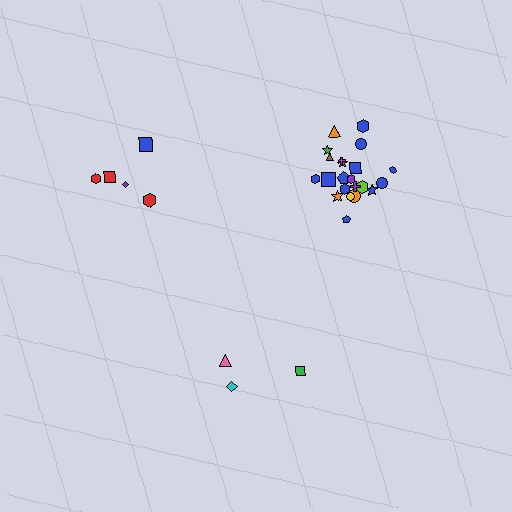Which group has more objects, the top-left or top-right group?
The top-right group.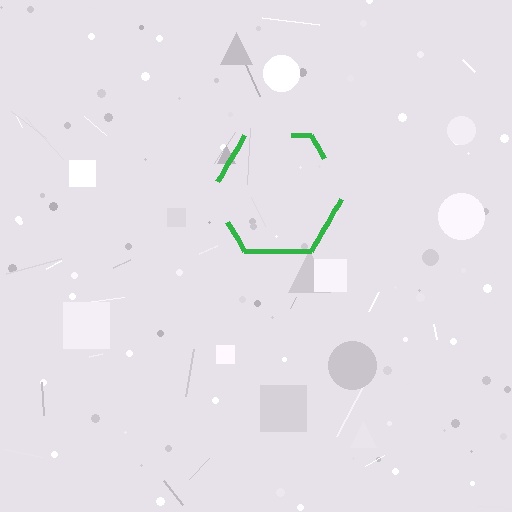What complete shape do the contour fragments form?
The contour fragments form a hexagon.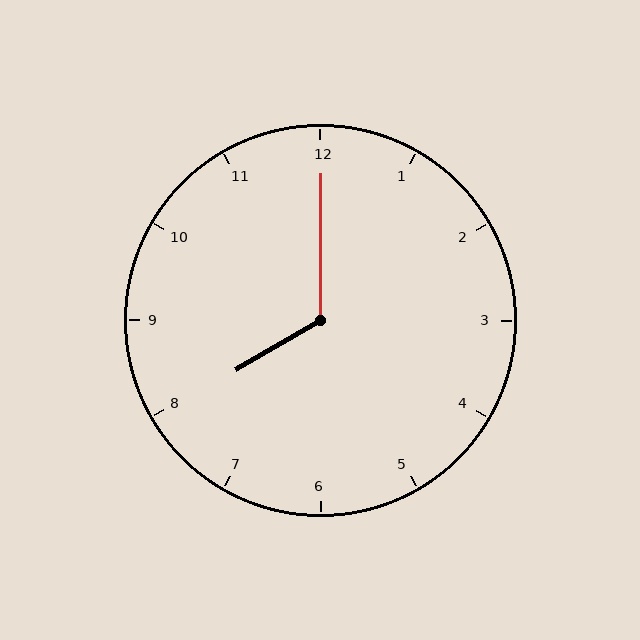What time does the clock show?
8:00.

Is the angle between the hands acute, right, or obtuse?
It is obtuse.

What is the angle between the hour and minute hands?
Approximately 120 degrees.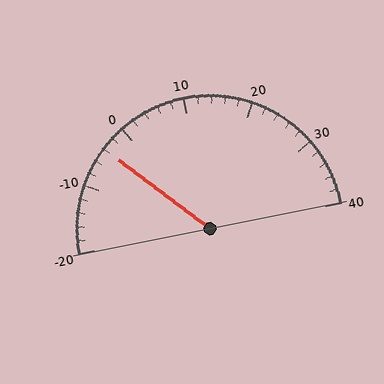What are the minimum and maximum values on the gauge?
The gauge ranges from -20 to 40.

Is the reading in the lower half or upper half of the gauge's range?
The reading is in the lower half of the range (-20 to 40).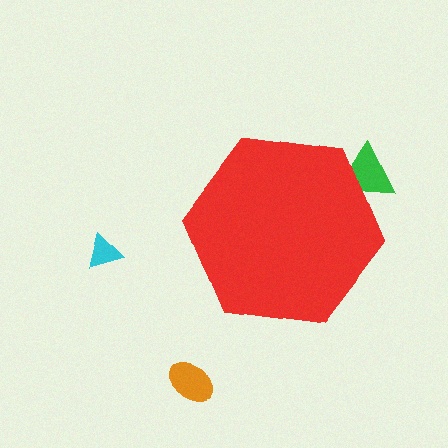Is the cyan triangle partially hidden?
No, the cyan triangle is fully visible.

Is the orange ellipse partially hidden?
No, the orange ellipse is fully visible.